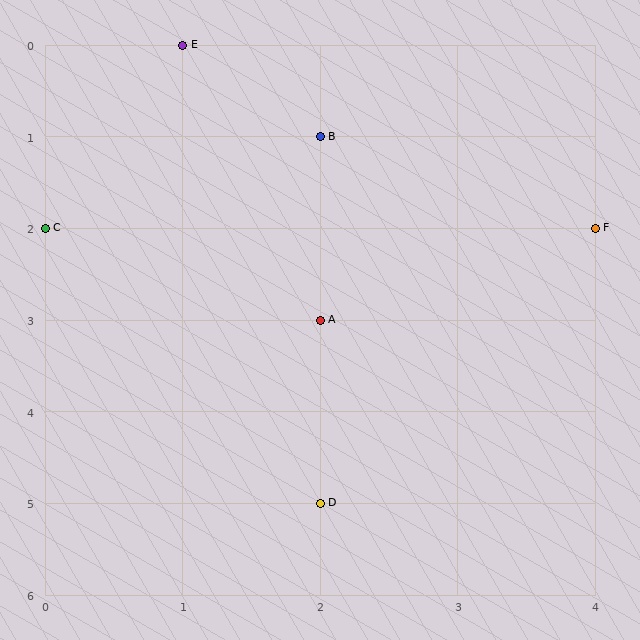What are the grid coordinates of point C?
Point C is at grid coordinates (0, 2).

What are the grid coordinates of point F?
Point F is at grid coordinates (4, 2).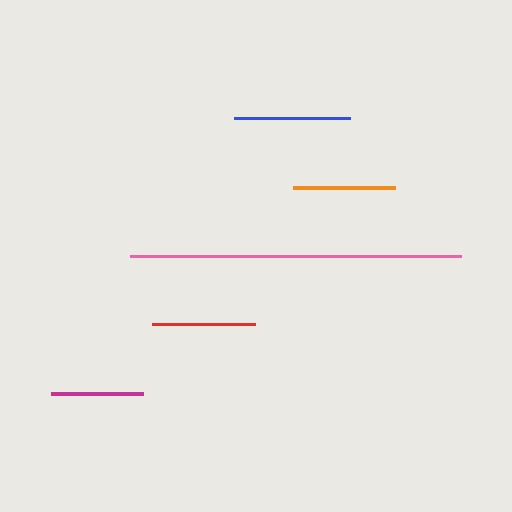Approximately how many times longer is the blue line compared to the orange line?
The blue line is approximately 1.1 times the length of the orange line.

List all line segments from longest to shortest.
From longest to shortest: pink, blue, red, orange, magenta.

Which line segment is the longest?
The pink line is the longest at approximately 331 pixels.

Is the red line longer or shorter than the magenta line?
The red line is longer than the magenta line.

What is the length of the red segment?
The red segment is approximately 103 pixels long.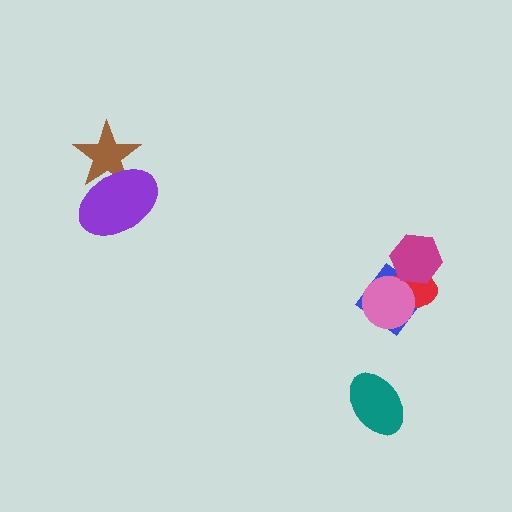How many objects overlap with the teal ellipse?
0 objects overlap with the teal ellipse.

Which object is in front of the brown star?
The purple ellipse is in front of the brown star.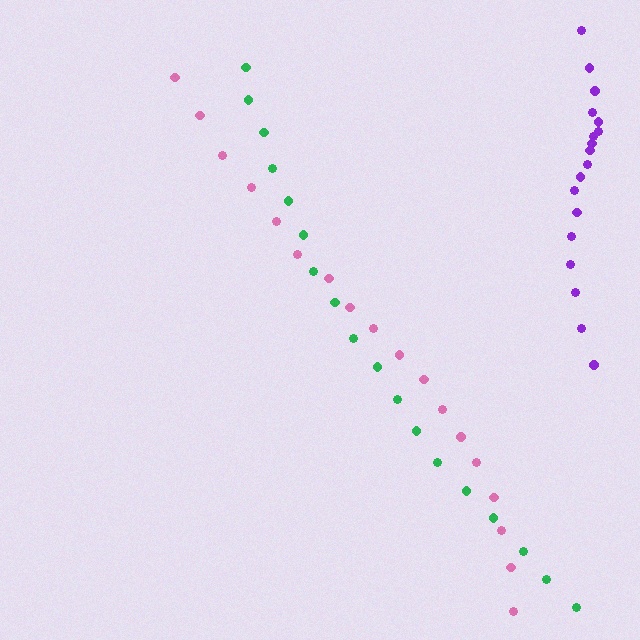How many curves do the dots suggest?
There are 3 distinct paths.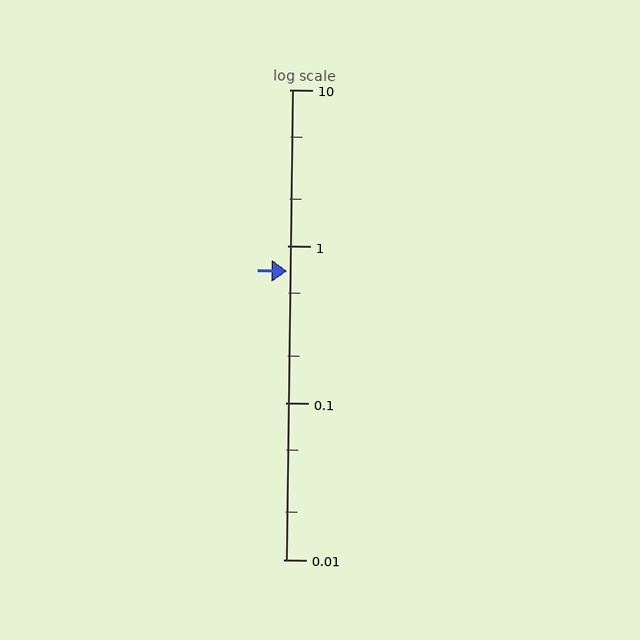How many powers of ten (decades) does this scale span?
The scale spans 3 decades, from 0.01 to 10.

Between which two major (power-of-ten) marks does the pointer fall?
The pointer is between 0.1 and 1.